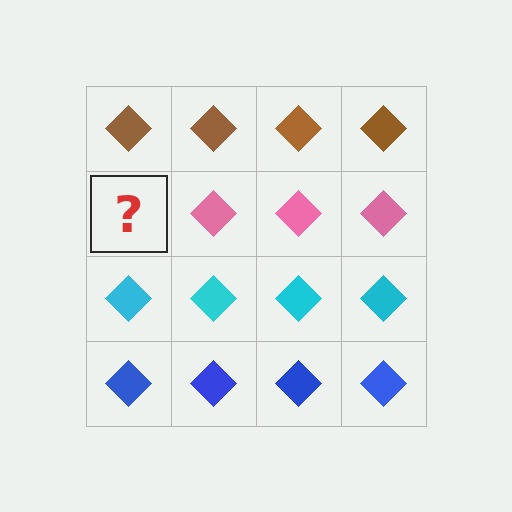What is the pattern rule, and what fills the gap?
The rule is that each row has a consistent color. The gap should be filled with a pink diamond.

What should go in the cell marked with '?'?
The missing cell should contain a pink diamond.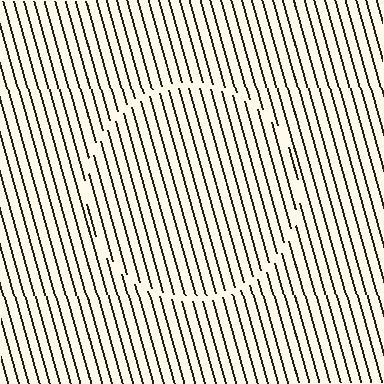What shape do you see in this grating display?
An illusory circle. The interior of the shape contains the same grating, shifted by half a period — the contour is defined by the phase discontinuity where line-ends from the inner and outer gratings abut.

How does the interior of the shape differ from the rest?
The interior of the shape contains the same grating, shifted by half a period — the contour is defined by the phase discontinuity where line-ends from the inner and outer gratings abut.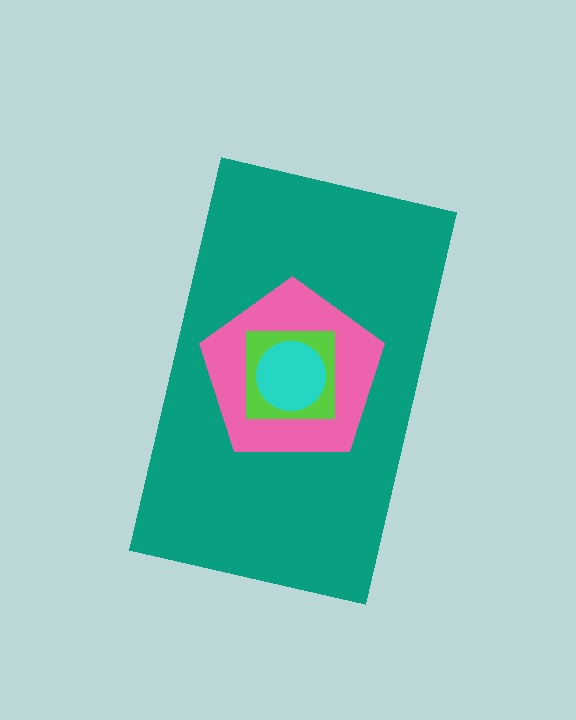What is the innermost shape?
The cyan circle.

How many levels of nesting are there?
4.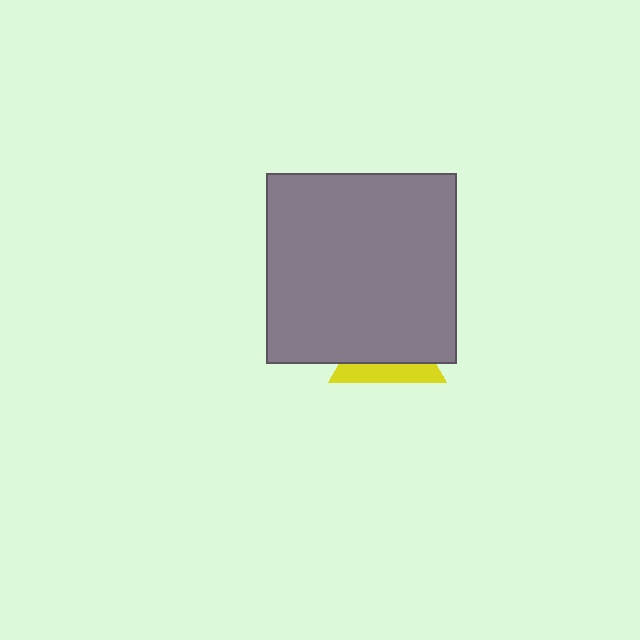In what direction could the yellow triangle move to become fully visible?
The yellow triangle could move down. That would shift it out from behind the gray square entirely.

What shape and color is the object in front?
The object in front is a gray square.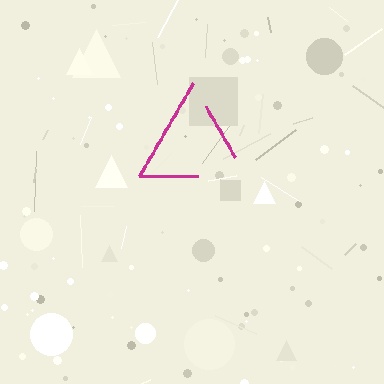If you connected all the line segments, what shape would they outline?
They would outline a triangle.